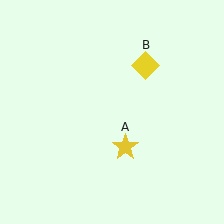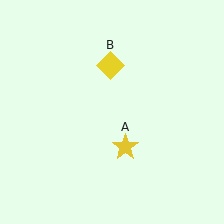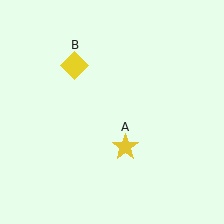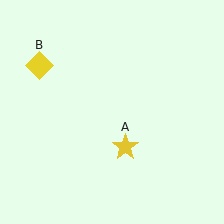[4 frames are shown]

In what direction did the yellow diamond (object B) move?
The yellow diamond (object B) moved left.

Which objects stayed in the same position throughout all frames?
Yellow star (object A) remained stationary.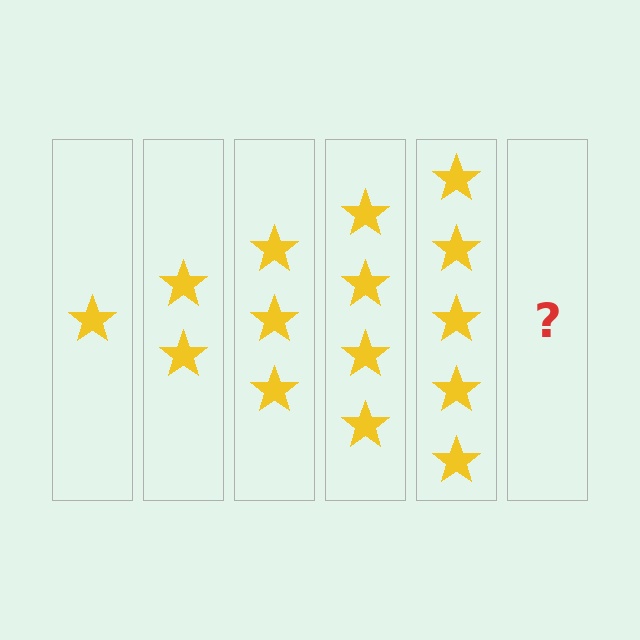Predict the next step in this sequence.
The next step is 6 stars.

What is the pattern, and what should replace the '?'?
The pattern is that each step adds one more star. The '?' should be 6 stars.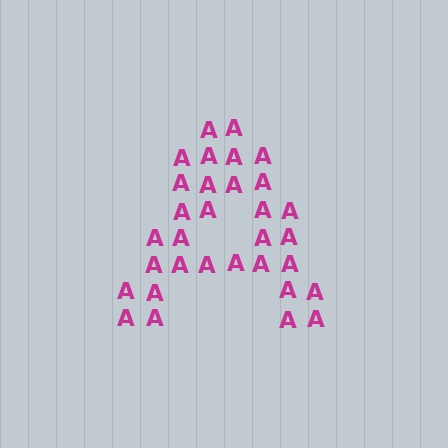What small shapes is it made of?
It is made of small letter A's.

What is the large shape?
The large shape is the letter A.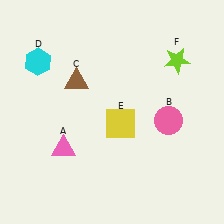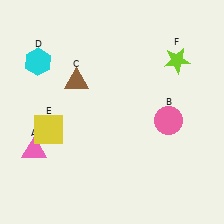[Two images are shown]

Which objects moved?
The objects that moved are: the pink triangle (A), the yellow square (E).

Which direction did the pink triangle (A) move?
The pink triangle (A) moved left.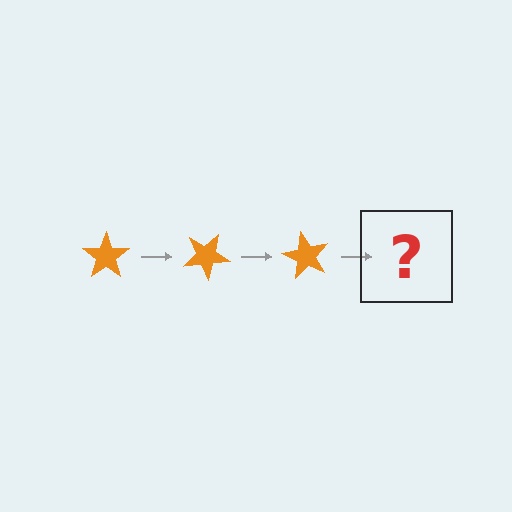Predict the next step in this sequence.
The next step is an orange star rotated 90 degrees.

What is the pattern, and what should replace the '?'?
The pattern is that the star rotates 30 degrees each step. The '?' should be an orange star rotated 90 degrees.